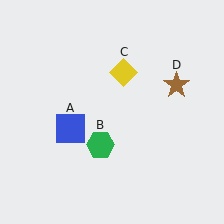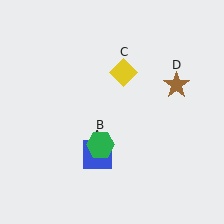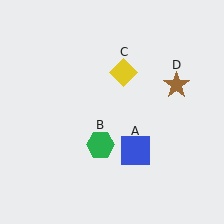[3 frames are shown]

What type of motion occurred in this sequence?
The blue square (object A) rotated counterclockwise around the center of the scene.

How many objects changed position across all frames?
1 object changed position: blue square (object A).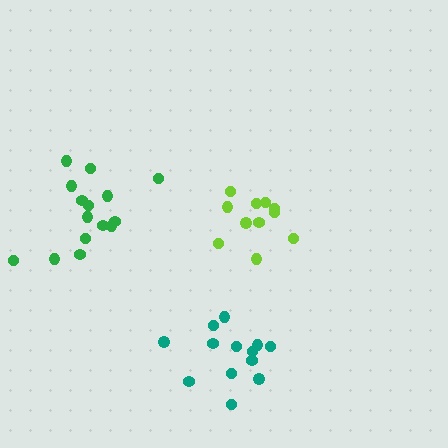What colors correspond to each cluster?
The clusters are colored: green, lime, teal.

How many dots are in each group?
Group 1: 15 dots, Group 2: 11 dots, Group 3: 13 dots (39 total).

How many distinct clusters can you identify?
There are 3 distinct clusters.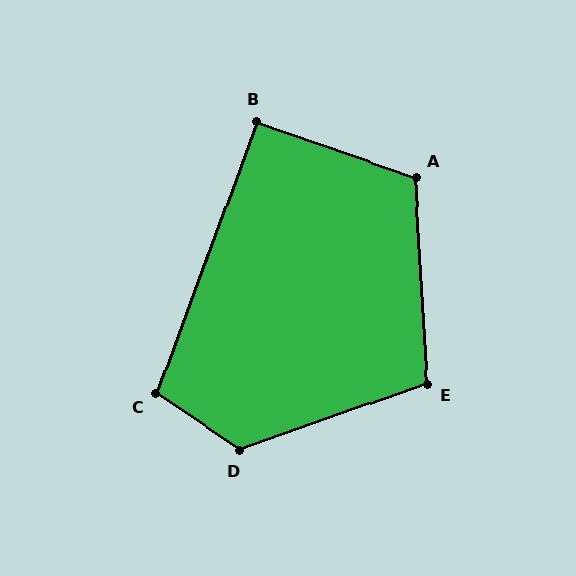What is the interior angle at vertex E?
Approximately 106 degrees (obtuse).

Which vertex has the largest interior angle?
D, at approximately 127 degrees.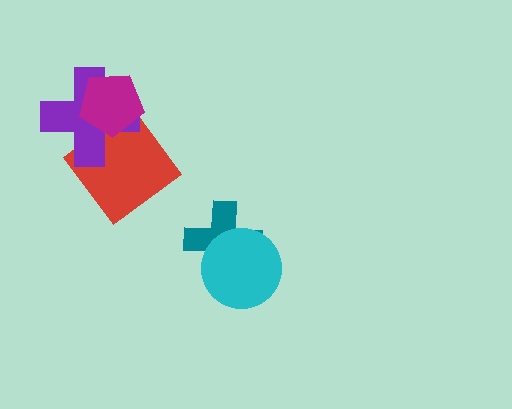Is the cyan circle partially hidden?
No, no other shape covers it.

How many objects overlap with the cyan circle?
1 object overlaps with the cyan circle.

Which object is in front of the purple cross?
The magenta pentagon is in front of the purple cross.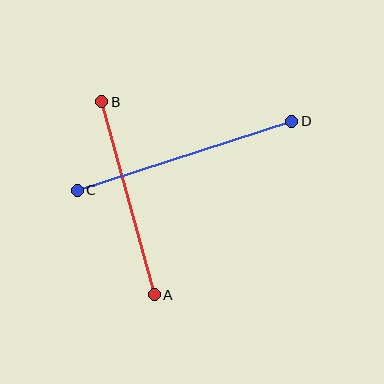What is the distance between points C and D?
The distance is approximately 225 pixels.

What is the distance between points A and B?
The distance is approximately 200 pixels.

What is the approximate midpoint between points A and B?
The midpoint is at approximately (128, 198) pixels.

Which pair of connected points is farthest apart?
Points C and D are farthest apart.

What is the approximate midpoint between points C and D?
The midpoint is at approximately (185, 156) pixels.